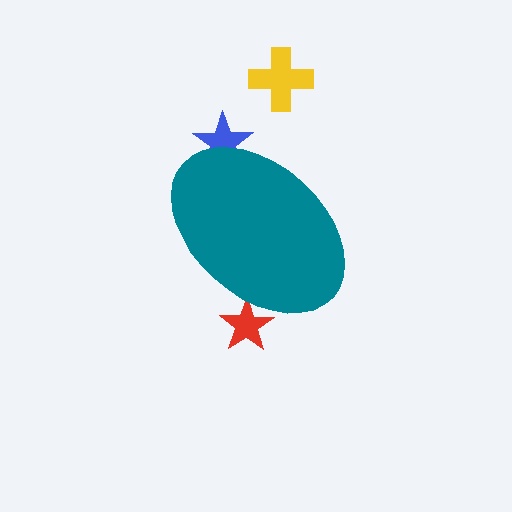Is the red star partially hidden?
Yes, the red star is partially hidden behind the teal ellipse.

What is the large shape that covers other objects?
A teal ellipse.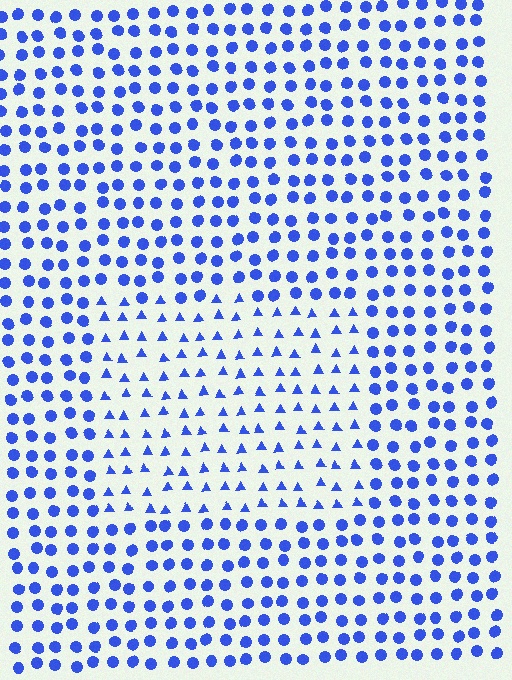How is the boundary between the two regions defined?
The boundary is defined by a change in element shape: triangles inside vs. circles outside. All elements share the same color and spacing.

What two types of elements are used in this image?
The image uses triangles inside the rectangle region and circles outside it.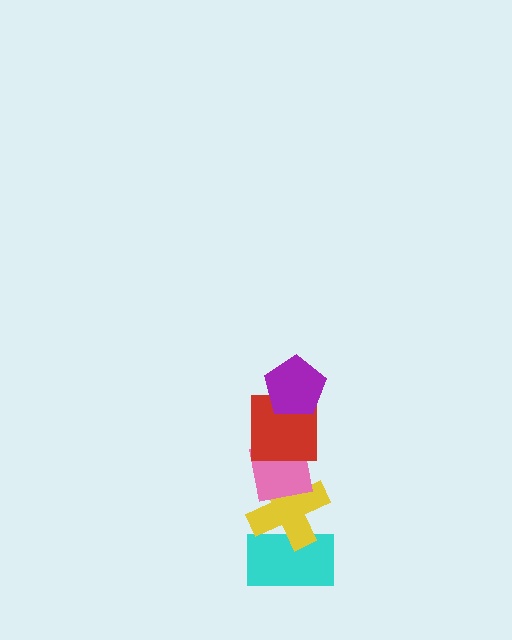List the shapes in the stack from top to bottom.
From top to bottom: the purple pentagon, the red square, the pink square, the yellow cross, the cyan rectangle.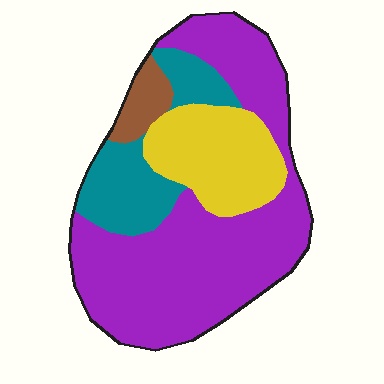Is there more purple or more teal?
Purple.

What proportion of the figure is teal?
Teal covers about 15% of the figure.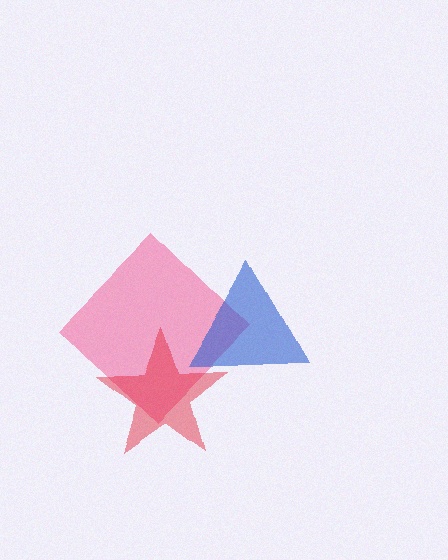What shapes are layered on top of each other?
The layered shapes are: a pink diamond, a blue triangle, a red star.